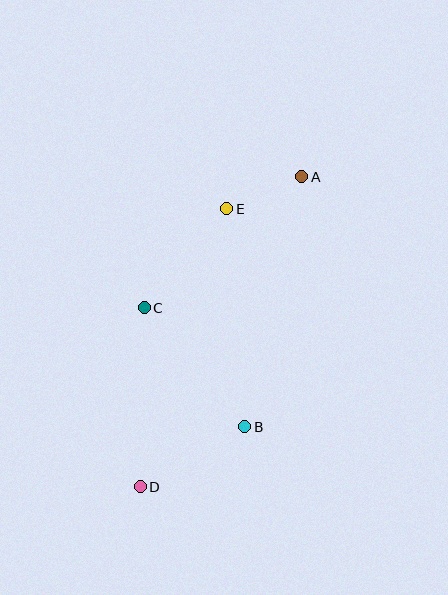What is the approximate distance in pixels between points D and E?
The distance between D and E is approximately 291 pixels.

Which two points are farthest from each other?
Points A and D are farthest from each other.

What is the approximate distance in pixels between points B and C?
The distance between B and C is approximately 156 pixels.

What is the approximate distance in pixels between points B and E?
The distance between B and E is approximately 219 pixels.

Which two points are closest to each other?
Points A and E are closest to each other.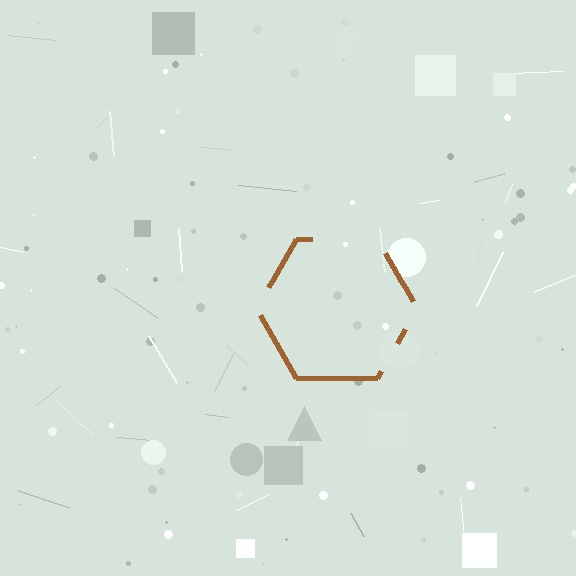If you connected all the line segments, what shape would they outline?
They would outline a hexagon.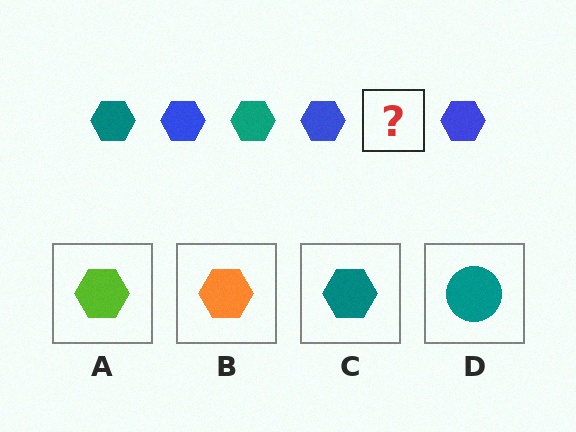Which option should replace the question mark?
Option C.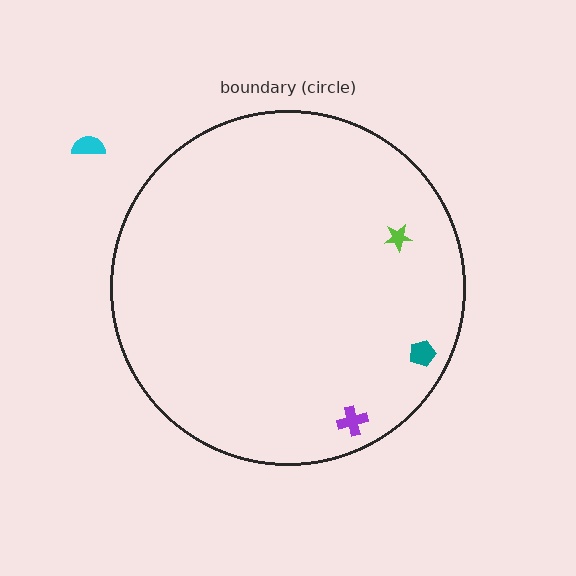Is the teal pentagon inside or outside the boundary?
Inside.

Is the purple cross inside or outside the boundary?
Inside.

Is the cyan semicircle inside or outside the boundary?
Outside.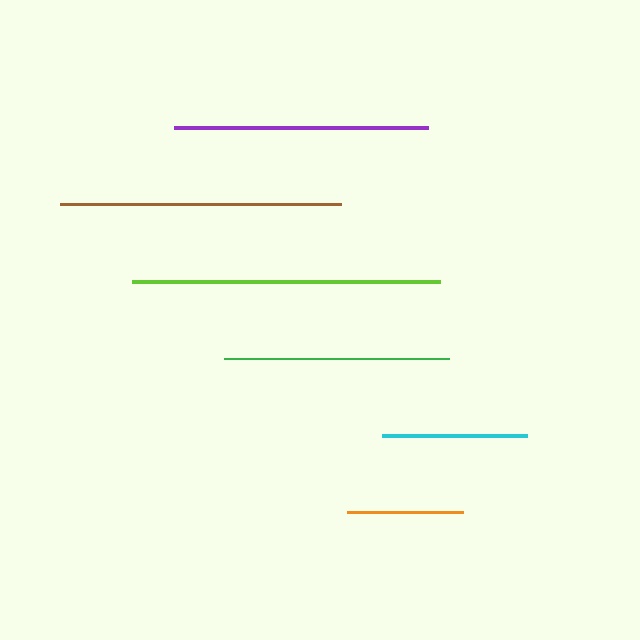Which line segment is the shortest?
The orange line is the shortest at approximately 116 pixels.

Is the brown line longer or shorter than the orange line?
The brown line is longer than the orange line.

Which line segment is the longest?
The lime line is the longest at approximately 308 pixels.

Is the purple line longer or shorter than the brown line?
The brown line is longer than the purple line.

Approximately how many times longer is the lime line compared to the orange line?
The lime line is approximately 2.6 times the length of the orange line.